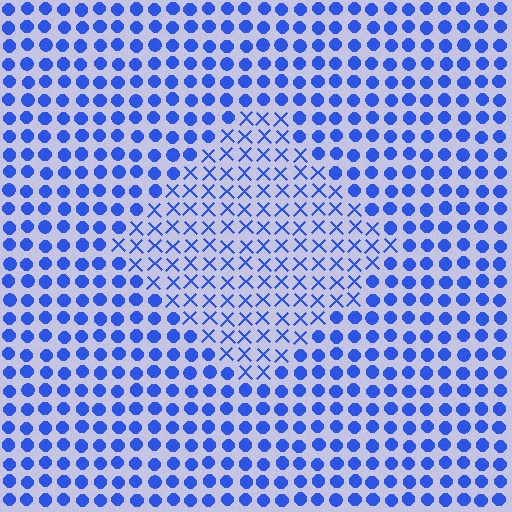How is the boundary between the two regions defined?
The boundary is defined by a change in element shape: X marks inside vs. circles outside. All elements share the same color and spacing.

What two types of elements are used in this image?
The image uses X marks inside the diamond region and circles outside it.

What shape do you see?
I see a diamond.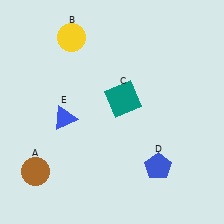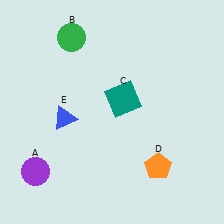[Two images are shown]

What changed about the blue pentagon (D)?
In Image 1, D is blue. In Image 2, it changed to orange.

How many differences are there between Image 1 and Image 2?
There are 3 differences between the two images.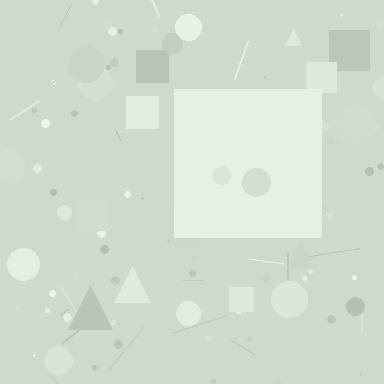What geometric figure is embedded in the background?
A square is embedded in the background.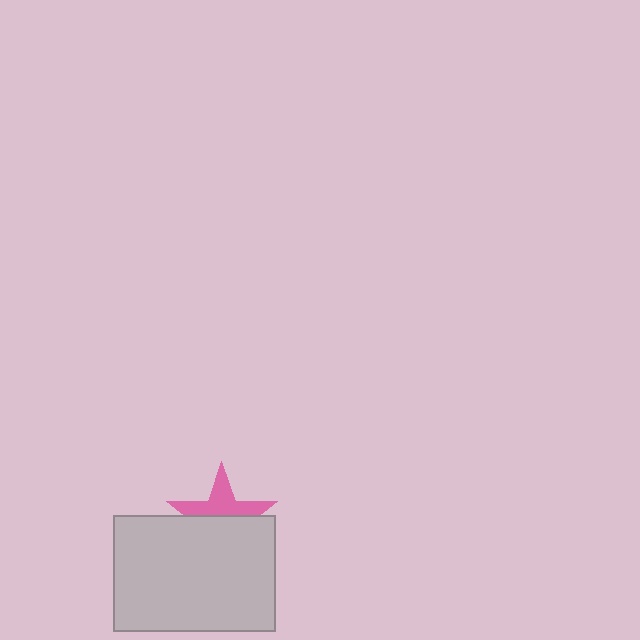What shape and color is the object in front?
The object in front is a light gray rectangle.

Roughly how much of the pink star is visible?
About half of it is visible (roughly 46%).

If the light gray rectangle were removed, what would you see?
You would see the complete pink star.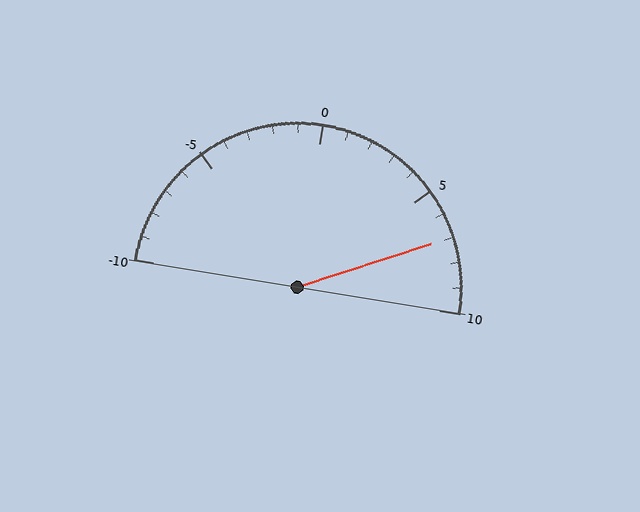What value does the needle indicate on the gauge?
The needle indicates approximately 7.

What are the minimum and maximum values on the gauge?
The gauge ranges from -10 to 10.